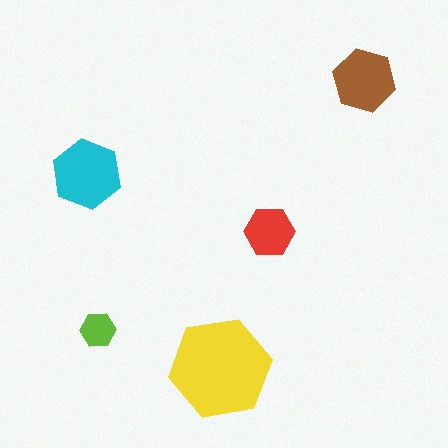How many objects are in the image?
There are 5 objects in the image.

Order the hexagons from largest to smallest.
the yellow one, the cyan one, the brown one, the red one, the lime one.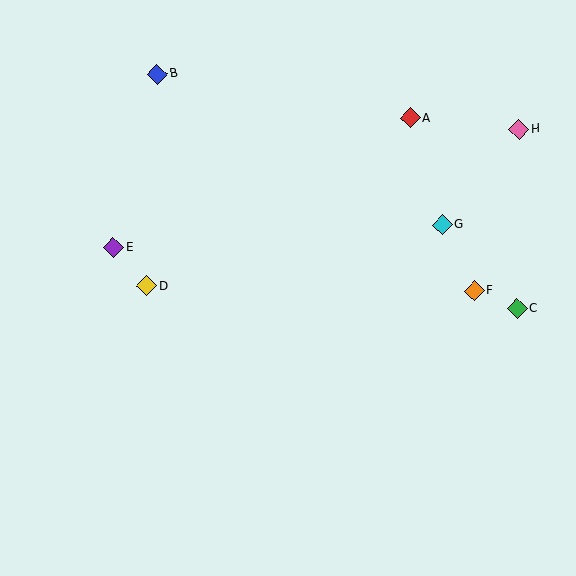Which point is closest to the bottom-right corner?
Point C is closest to the bottom-right corner.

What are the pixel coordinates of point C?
Point C is at (517, 308).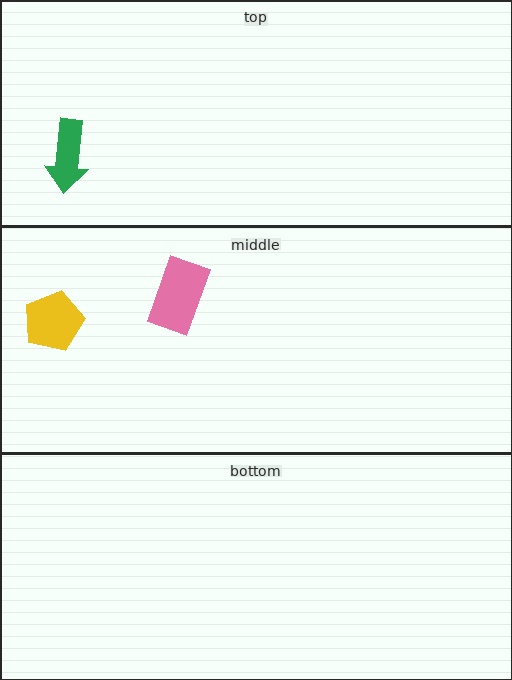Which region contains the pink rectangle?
The middle region.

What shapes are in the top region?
The green arrow.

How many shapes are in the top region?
1.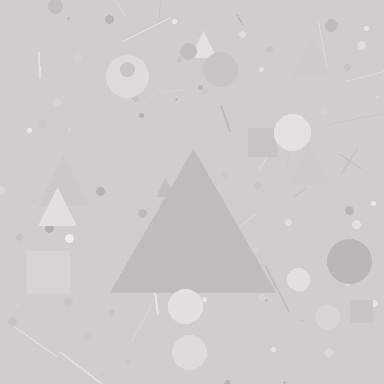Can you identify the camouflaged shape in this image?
The camouflaged shape is a triangle.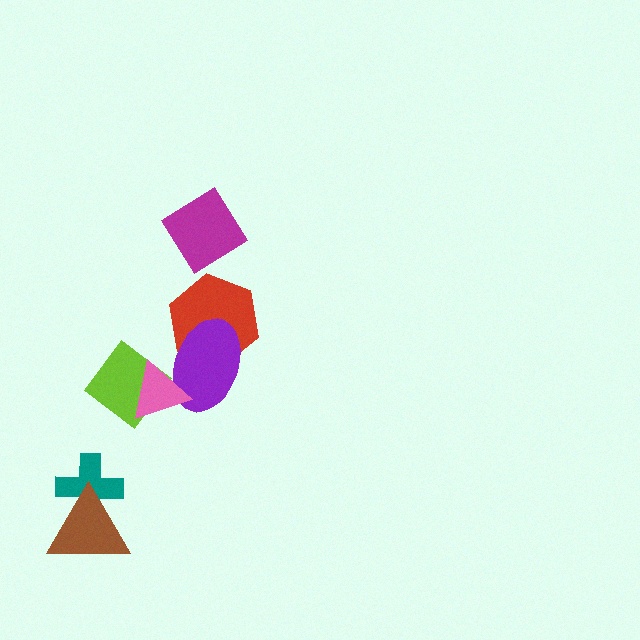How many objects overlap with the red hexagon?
1 object overlaps with the red hexagon.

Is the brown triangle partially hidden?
No, no other shape covers it.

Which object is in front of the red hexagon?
The purple ellipse is in front of the red hexagon.